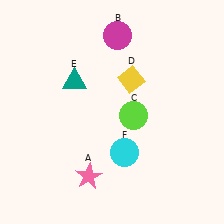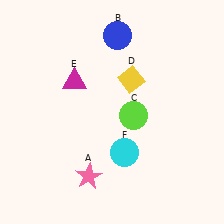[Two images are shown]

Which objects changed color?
B changed from magenta to blue. E changed from teal to magenta.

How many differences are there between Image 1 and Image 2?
There are 2 differences between the two images.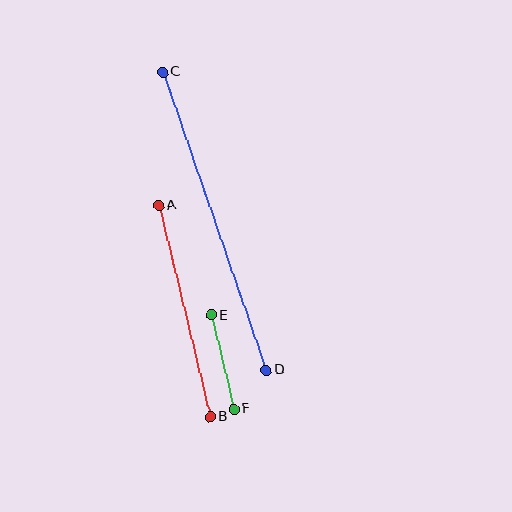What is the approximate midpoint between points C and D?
The midpoint is at approximately (214, 221) pixels.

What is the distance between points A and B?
The distance is approximately 217 pixels.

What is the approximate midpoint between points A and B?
The midpoint is at approximately (184, 311) pixels.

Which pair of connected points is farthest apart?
Points C and D are farthest apart.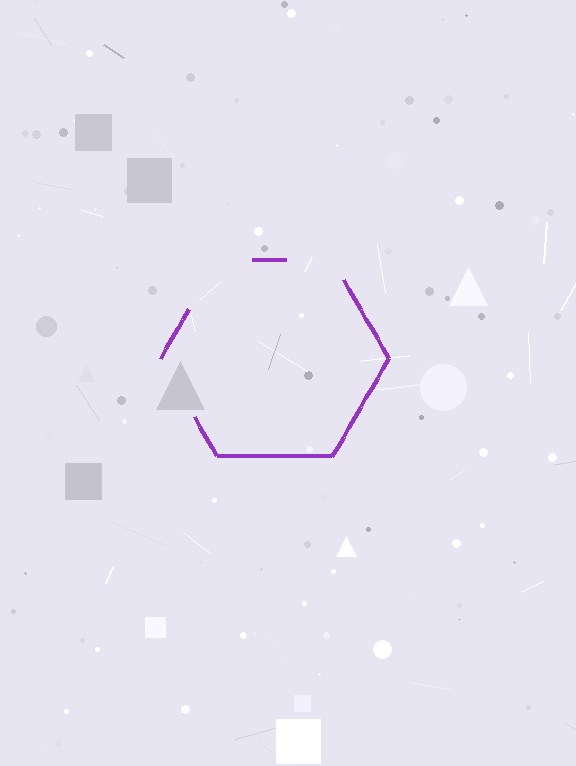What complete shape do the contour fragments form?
The contour fragments form a hexagon.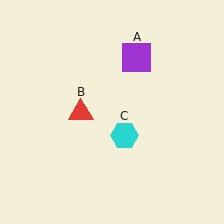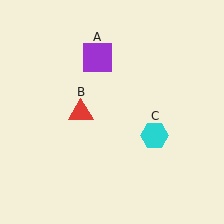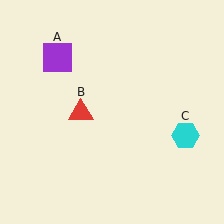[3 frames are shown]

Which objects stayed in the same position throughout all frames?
Red triangle (object B) remained stationary.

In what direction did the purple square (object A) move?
The purple square (object A) moved left.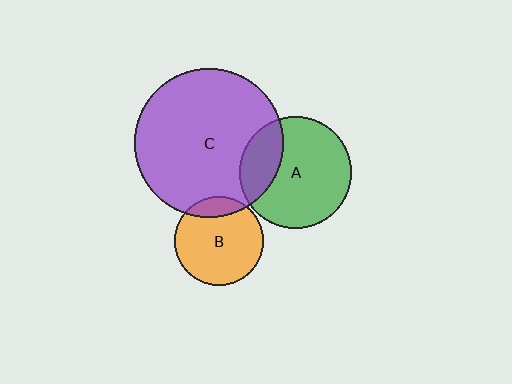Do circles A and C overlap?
Yes.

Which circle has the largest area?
Circle C (purple).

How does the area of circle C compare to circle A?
Approximately 1.8 times.